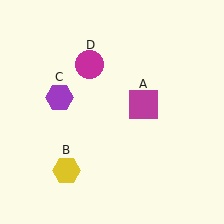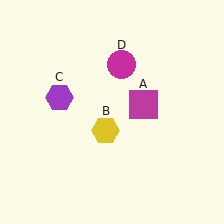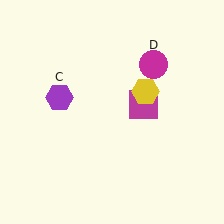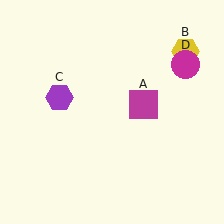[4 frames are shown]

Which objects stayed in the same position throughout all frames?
Magenta square (object A) and purple hexagon (object C) remained stationary.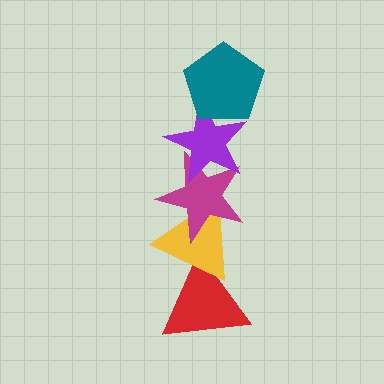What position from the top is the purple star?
The purple star is 2nd from the top.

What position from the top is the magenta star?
The magenta star is 3rd from the top.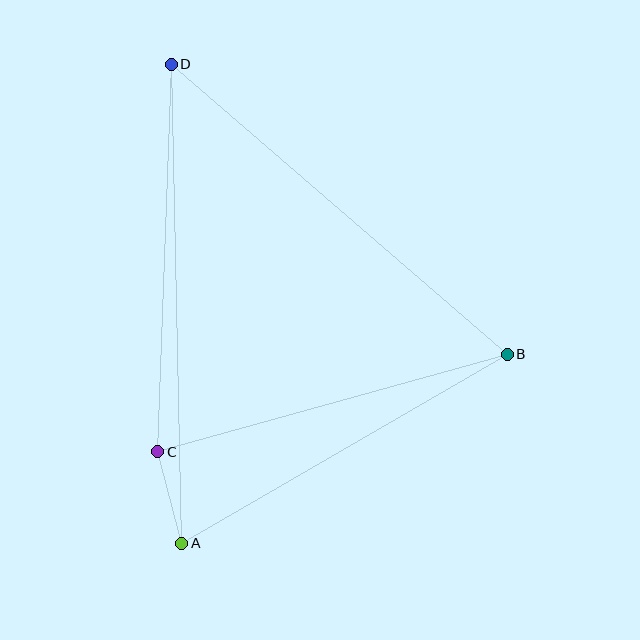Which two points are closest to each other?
Points A and C are closest to each other.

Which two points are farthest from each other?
Points A and D are farthest from each other.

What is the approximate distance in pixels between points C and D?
The distance between C and D is approximately 388 pixels.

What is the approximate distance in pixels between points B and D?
The distance between B and D is approximately 444 pixels.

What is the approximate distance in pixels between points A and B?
The distance between A and B is approximately 377 pixels.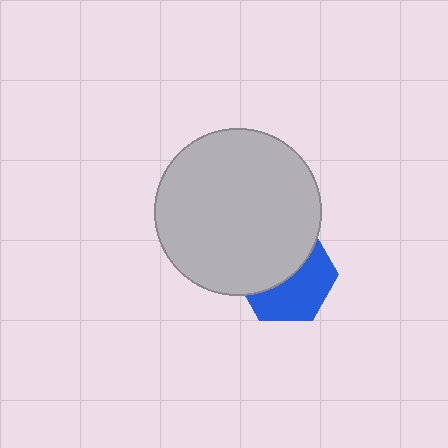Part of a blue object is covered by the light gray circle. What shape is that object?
It is a hexagon.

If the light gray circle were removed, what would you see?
You would see the complete blue hexagon.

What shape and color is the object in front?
The object in front is a light gray circle.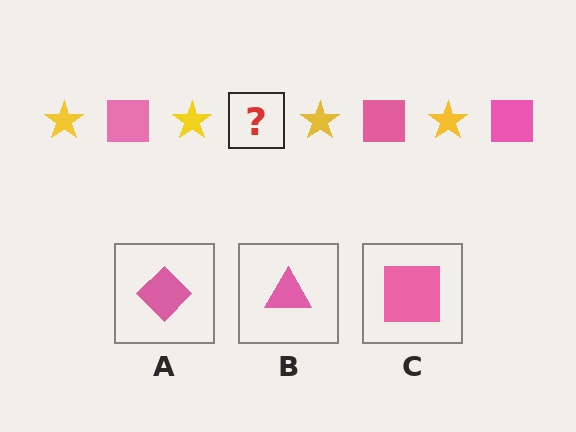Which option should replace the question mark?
Option C.